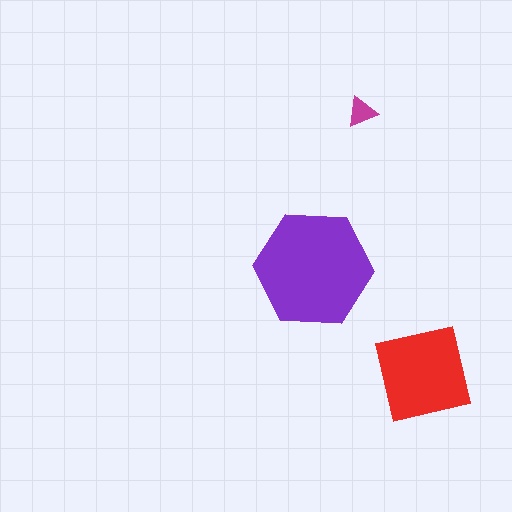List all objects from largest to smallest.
The purple hexagon, the red square, the magenta triangle.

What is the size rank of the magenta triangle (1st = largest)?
3rd.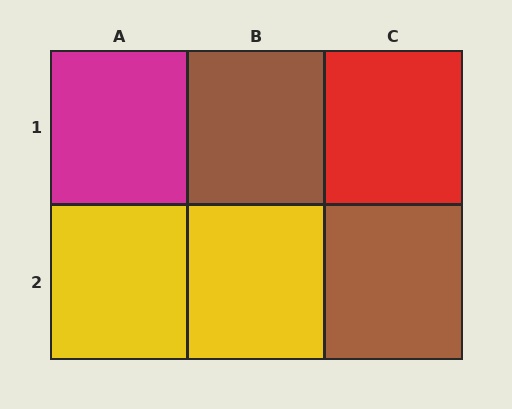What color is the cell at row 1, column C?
Red.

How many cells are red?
1 cell is red.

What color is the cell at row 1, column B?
Brown.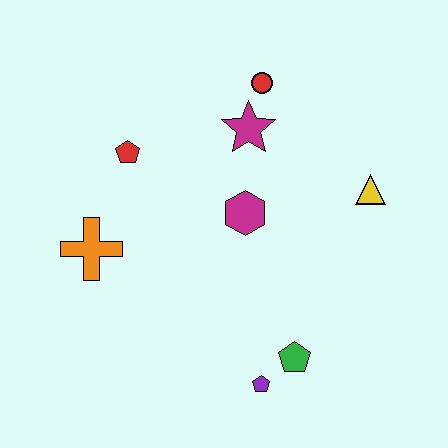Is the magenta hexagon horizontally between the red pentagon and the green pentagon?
Yes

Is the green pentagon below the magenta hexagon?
Yes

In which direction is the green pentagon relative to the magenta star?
The green pentagon is below the magenta star.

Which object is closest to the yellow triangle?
The magenta hexagon is closest to the yellow triangle.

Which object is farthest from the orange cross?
The yellow triangle is farthest from the orange cross.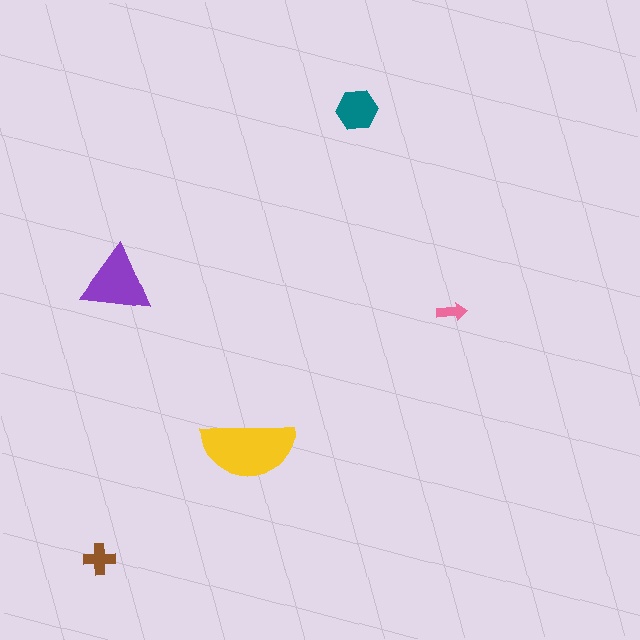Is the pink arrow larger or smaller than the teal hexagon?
Smaller.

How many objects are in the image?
There are 5 objects in the image.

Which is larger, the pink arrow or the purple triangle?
The purple triangle.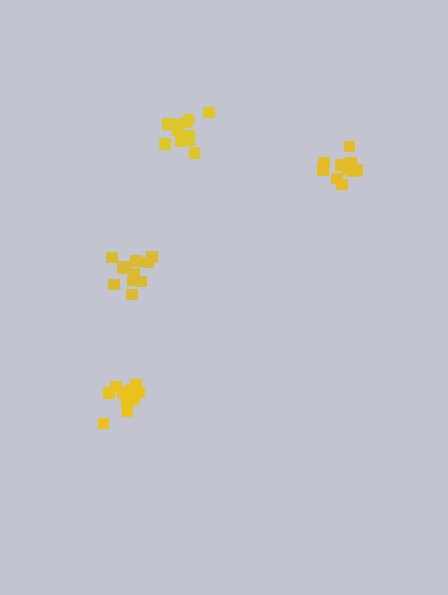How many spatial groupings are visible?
There are 4 spatial groupings.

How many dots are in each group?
Group 1: 11 dots, Group 2: 12 dots, Group 3: 12 dots, Group 4: 15 dots (50 total).